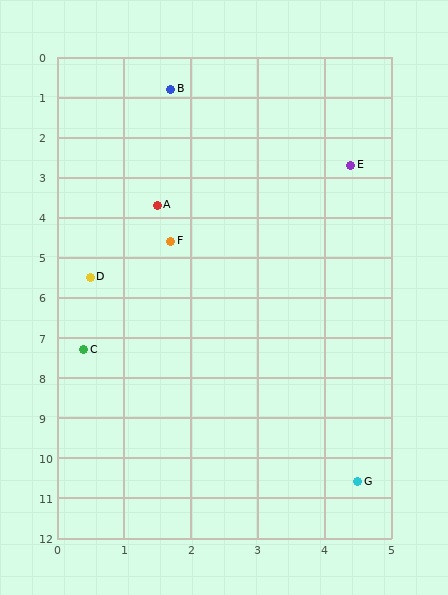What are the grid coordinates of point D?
Point D is at approximately (0.5, 5.5).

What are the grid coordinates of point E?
Point E is at approximately (4.4, 2.7).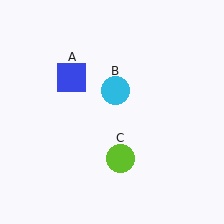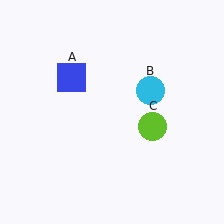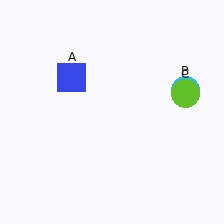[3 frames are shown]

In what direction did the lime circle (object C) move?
The lime circle (object C) moved up and to the right.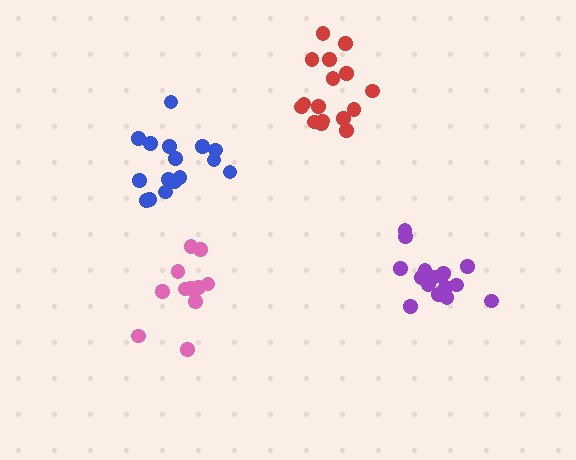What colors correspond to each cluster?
The clusters are colored: blue, red, purple, pink.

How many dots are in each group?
Group 1: 16 dots, Group 2: 16 dots, Group 3: 16 dots, Group 4: 11 dots (59 total).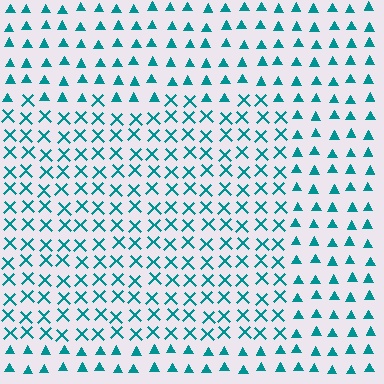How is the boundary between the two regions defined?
The boundary is defined by a change in element shape: X marks inside vs. triangles outside. All elements share the same color and spacing.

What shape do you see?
I see a rectangle.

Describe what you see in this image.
The image is filled with small teal elements arranged in a uniform grid. A rectangle-shaped region contains X marks, while the surrounding area contains triangles. The boundary is defined purely by the change in element shape.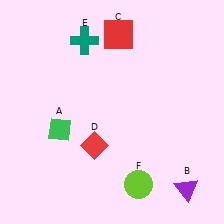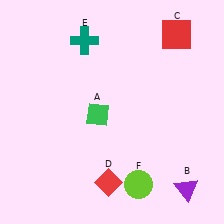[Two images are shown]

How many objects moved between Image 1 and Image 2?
3 objects moved between the two images.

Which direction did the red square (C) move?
The red square (C) moved right.